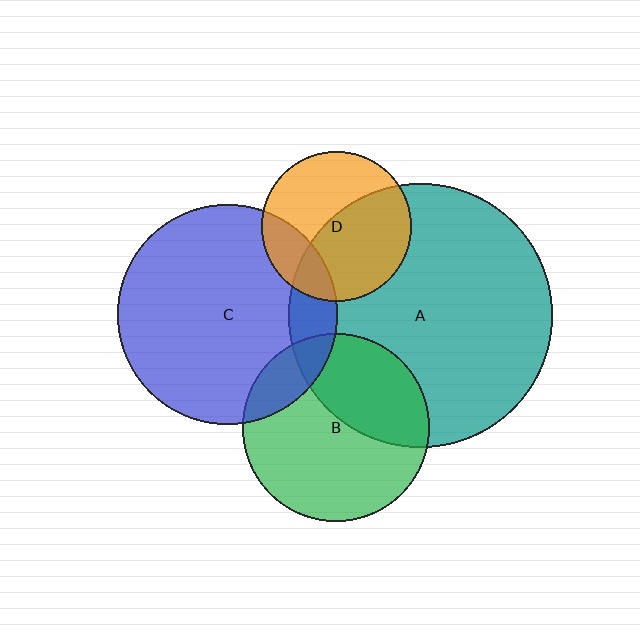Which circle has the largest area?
Circle A (teal).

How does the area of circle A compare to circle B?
Approximately 2.0 times.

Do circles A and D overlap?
Yes.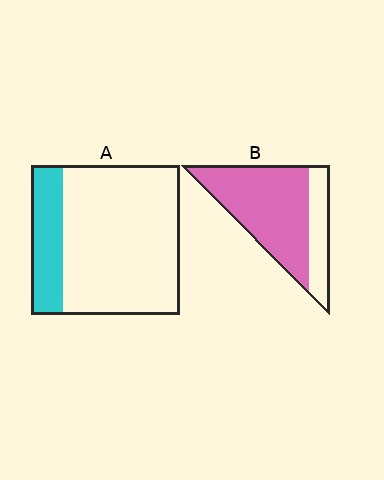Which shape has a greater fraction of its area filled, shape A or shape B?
Shape B.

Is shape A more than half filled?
No.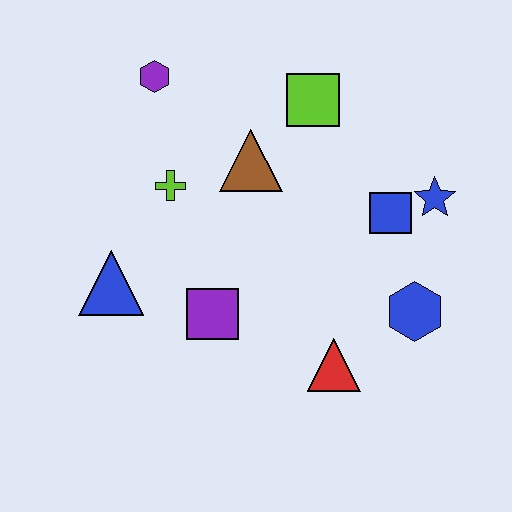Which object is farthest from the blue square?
The blue triangle is farthest from the blue square.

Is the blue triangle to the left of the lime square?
Yes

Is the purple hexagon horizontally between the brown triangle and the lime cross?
No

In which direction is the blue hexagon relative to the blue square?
The blue hexagon is below the blue square.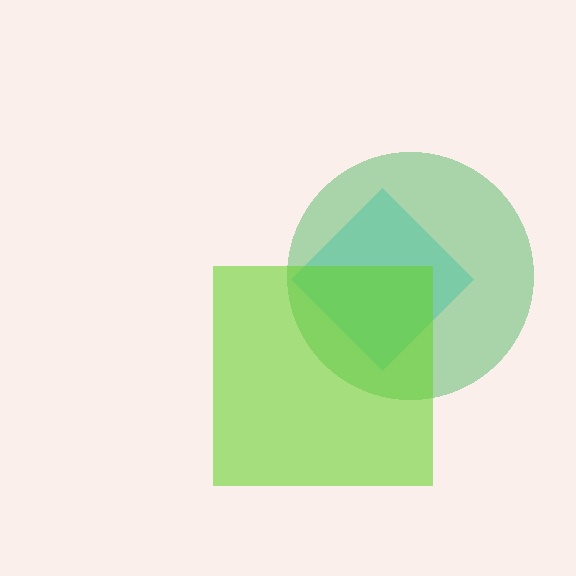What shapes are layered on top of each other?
The layered shapes are: a cyan diamond, a green circle, a lime square.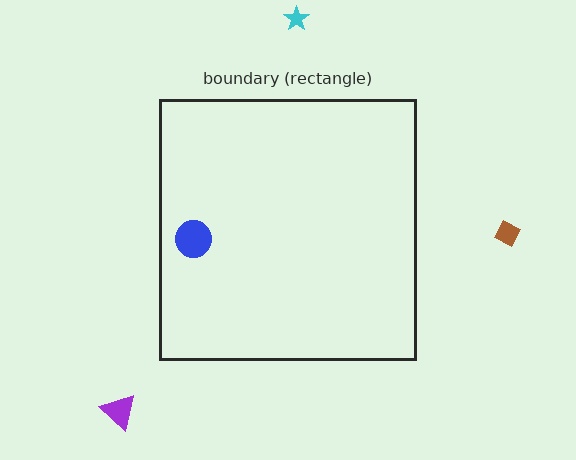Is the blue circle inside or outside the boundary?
Inside.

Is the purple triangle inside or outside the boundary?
Outside.